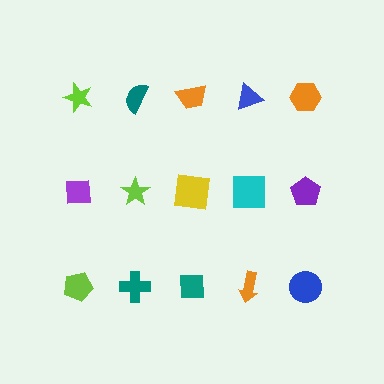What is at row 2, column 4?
A cyan square.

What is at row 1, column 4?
A blue triangle.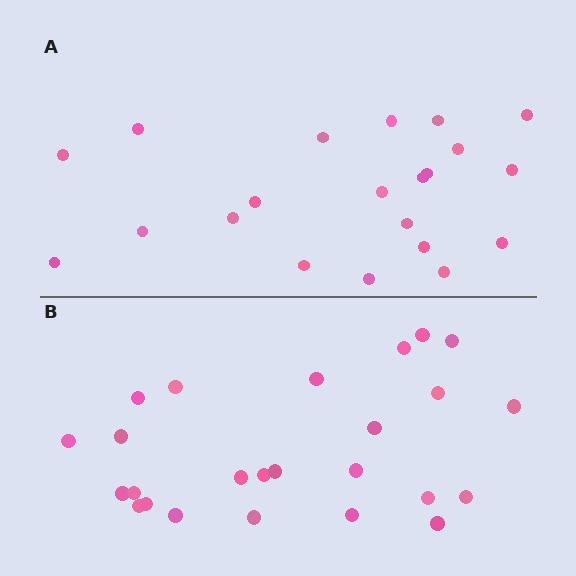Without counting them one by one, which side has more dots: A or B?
Region B (the bottom region) has more dots.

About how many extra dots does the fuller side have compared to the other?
Region B has about 4 more dots than region A.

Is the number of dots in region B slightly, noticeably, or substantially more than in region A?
Region B has only slightly more — the two regions are fairly close. The ratio is roughly 1.2 to 1.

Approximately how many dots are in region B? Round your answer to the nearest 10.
About 20 dots. (The exact count is 25, which rounds to 20.)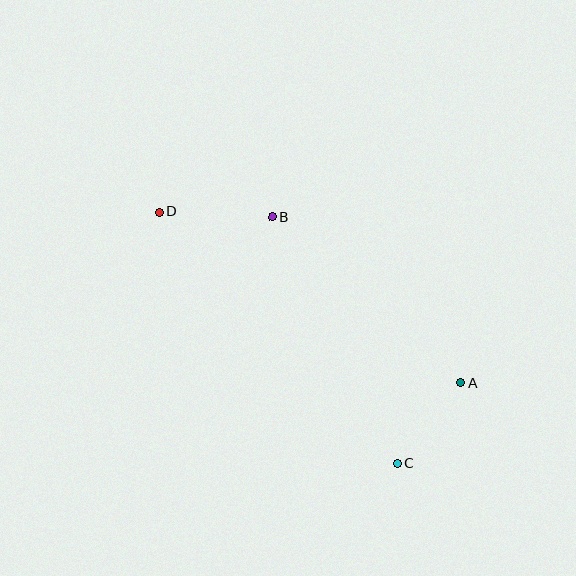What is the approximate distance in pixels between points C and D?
The distance between C and D is approximately 346 pixels.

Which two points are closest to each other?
Points A and C are closest to each other.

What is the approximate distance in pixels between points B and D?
The distance between B and D is approximately 114 pixels.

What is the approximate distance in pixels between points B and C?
The distance between B and C is approximately 276 pixels.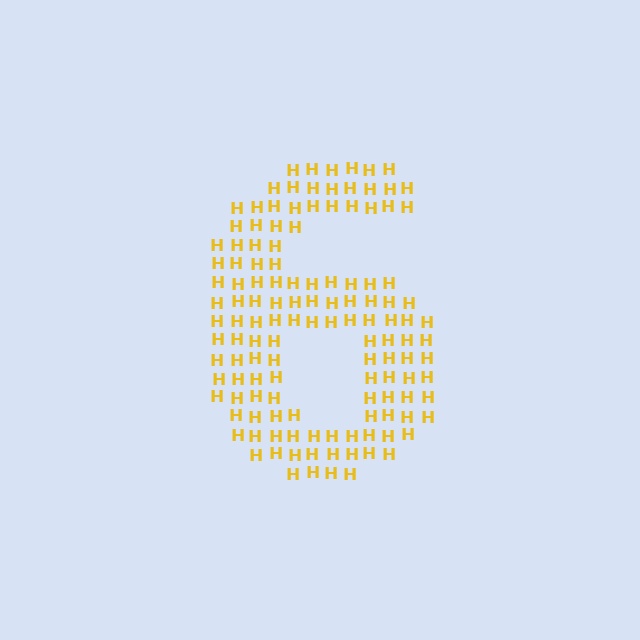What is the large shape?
The large shape is the digit 6.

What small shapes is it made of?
It is made of small letter H's.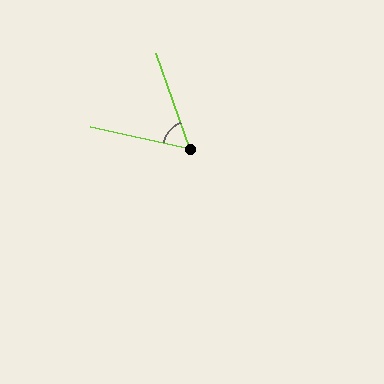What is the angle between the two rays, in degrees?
Approximately 58 degrees.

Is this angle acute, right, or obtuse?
It is acute.